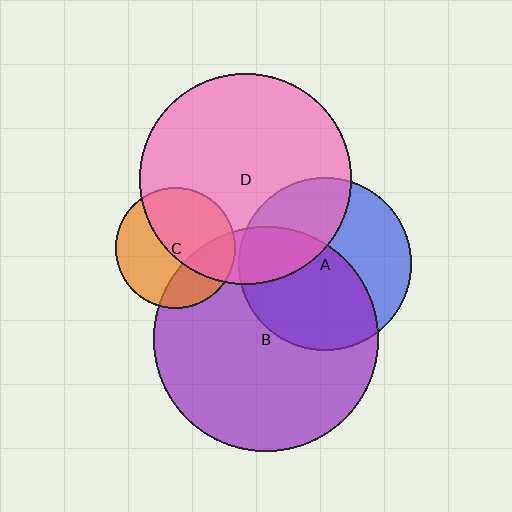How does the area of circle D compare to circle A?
Approximately 1.5 times.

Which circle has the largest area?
Circle B (purple).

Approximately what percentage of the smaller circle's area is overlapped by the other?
Approximately 55%.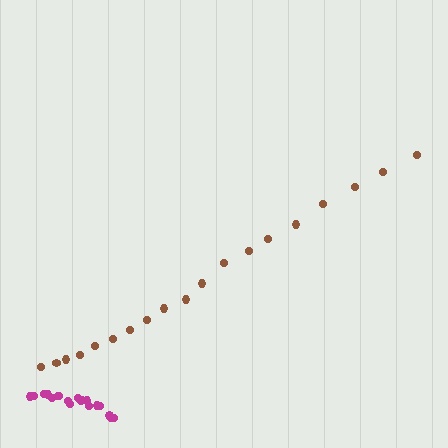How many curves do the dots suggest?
There are 2 distinct paths.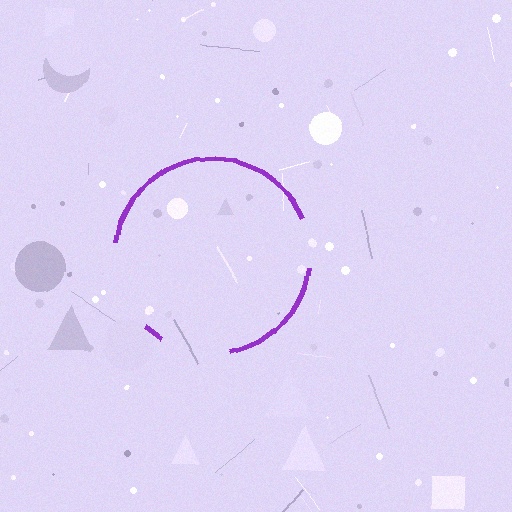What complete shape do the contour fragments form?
The contour fragments form a circle.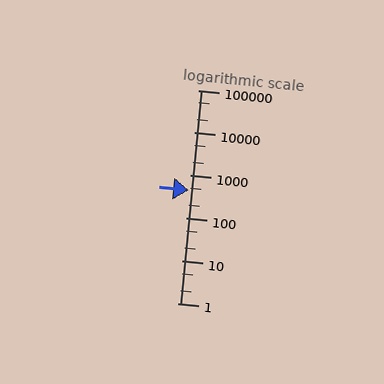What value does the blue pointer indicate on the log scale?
The pointer indicates approximately 450.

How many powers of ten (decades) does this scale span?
The scale spans 5 decades, from 1 to 100000.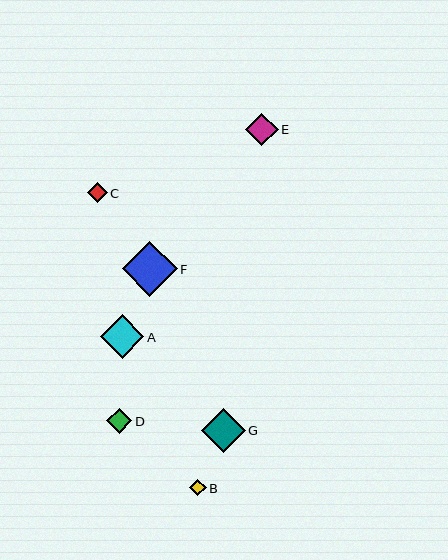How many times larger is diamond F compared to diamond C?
Diamond F is approximately 2.8 times the size of diamond C.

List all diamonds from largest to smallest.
From largest to smallest: F, A, G, E, D, C, B.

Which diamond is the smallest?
Diamond B is the smallest with a size of approximately 17 pixels.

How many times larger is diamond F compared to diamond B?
Diamond F is approximately 3.3 times the size of diamond B.